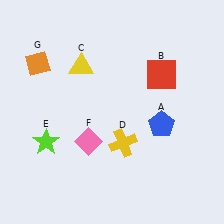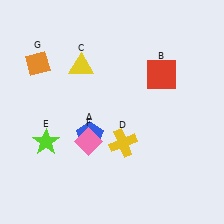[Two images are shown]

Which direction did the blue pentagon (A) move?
The blue pentagon (A) moved left.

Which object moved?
The blue pentagon (A) moved left.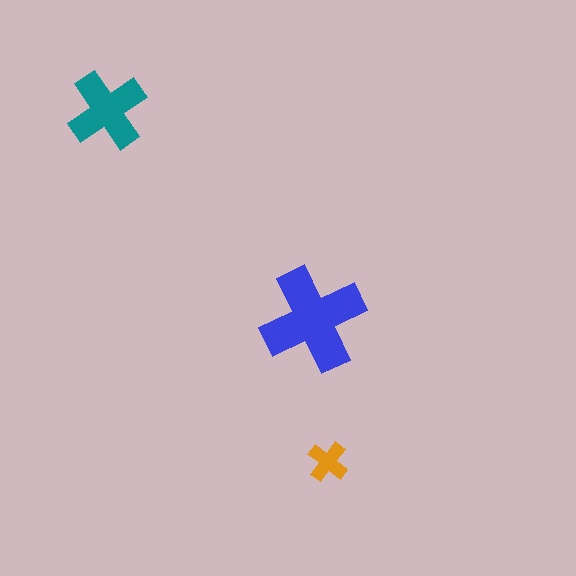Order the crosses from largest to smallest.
the blue one, the teal one, the orange one.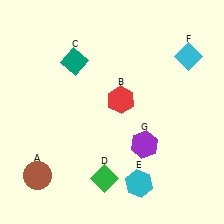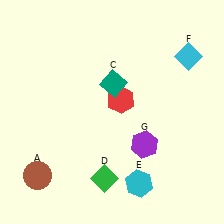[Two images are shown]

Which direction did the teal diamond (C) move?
The teal diamond (C) moved right.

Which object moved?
The teal diamond (C) moved right.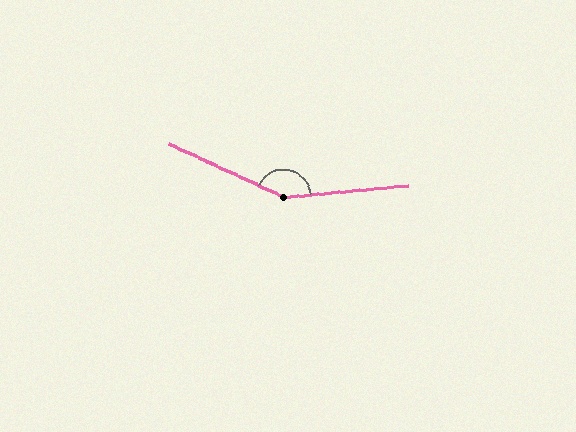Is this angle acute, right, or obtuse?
It is obtuse.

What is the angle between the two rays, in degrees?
Approximately 149 degrees.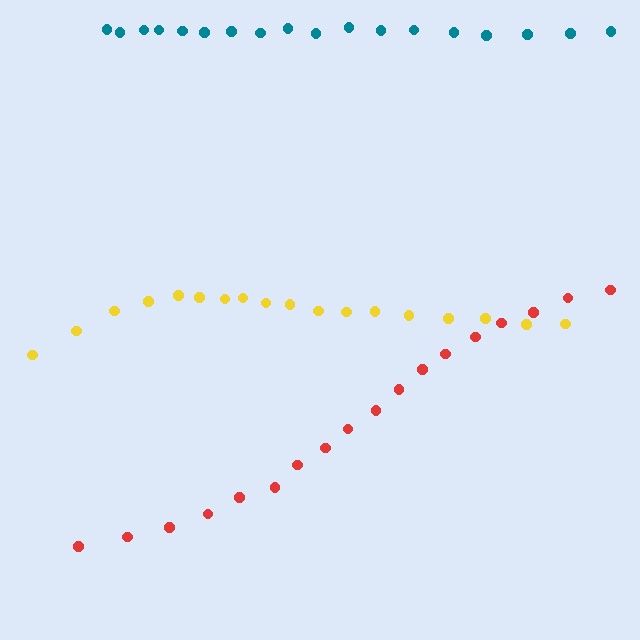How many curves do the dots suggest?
There are 3 distinct paths.